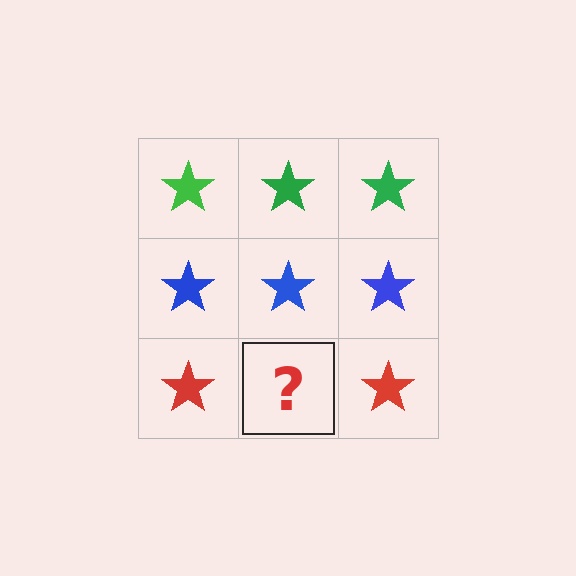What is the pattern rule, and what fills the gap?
The rule is that each row has a consistent color. The gap should be filled with a red star.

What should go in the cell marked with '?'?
The missing cell should contain a red star.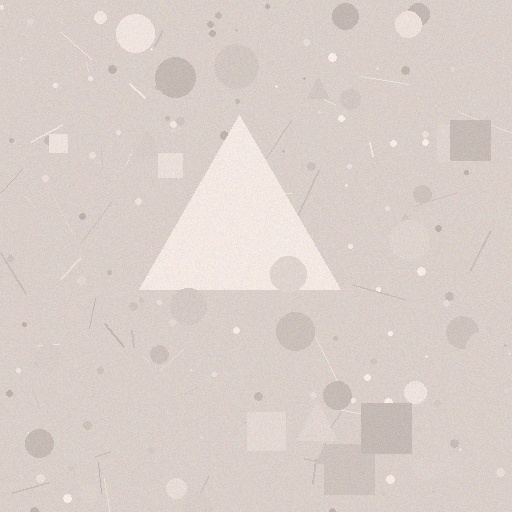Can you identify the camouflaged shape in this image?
The camouflaged shape is a triangle.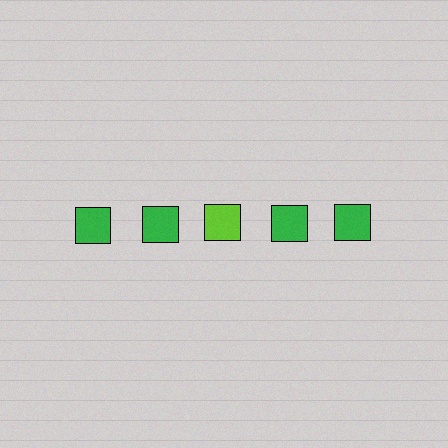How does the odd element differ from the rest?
It has a different color: lime instead of green.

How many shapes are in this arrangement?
There are 5 shapes arranged in a grid pattern.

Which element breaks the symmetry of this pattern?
The lime square in the top row, center column breaks the symmetry. All other shapes are green squares.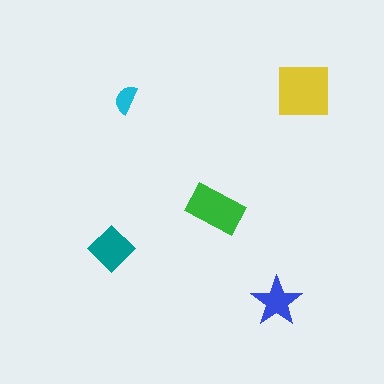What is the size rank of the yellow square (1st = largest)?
1st.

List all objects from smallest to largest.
The cyan semicircle, the blue star, the teal diamond, the green rectangle, the yellow square.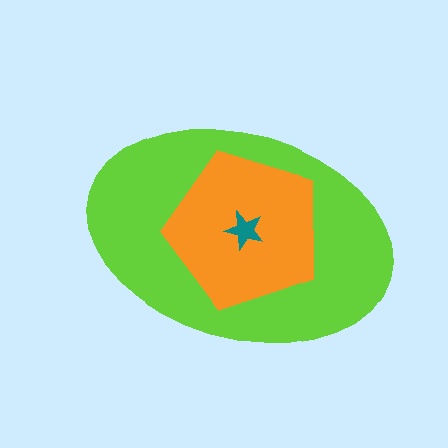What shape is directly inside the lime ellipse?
The orange pentagon.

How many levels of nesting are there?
3.